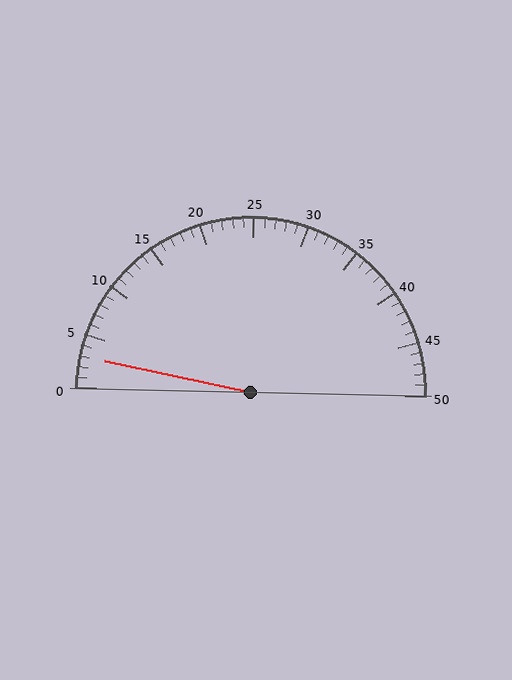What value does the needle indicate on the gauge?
The needle indicates approximately 3.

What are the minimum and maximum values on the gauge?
The gauge ranges from 0 to 50.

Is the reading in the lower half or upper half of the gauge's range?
The reading is in the lower half of the range (0 to 50).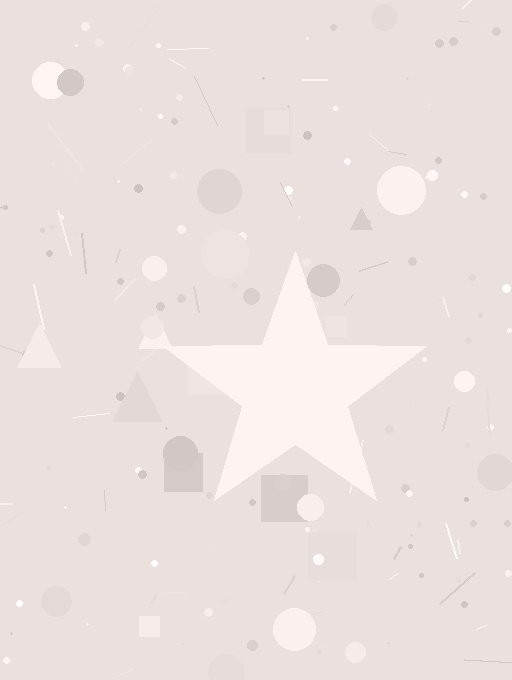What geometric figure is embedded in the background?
A star is embedded in the background.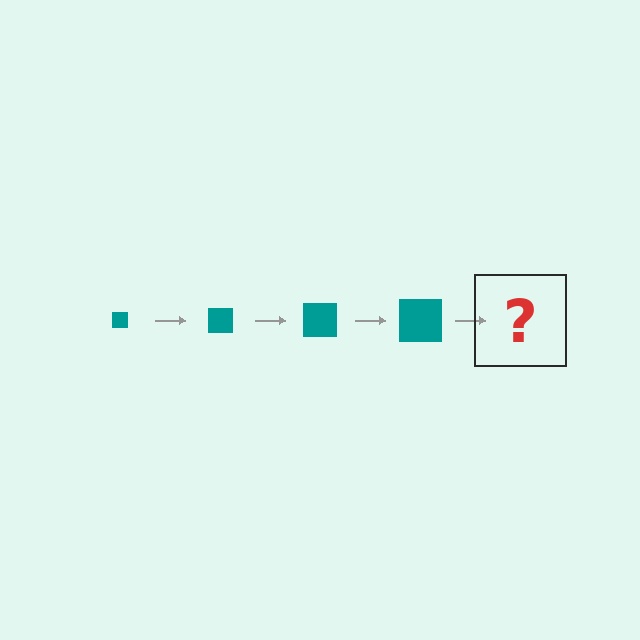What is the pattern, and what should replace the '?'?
The pattern is that the square gets progressively larger each step. The '?' should be a teal square, larger than the previous one.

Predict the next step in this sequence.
The next step is a teal square, larger than the previous one.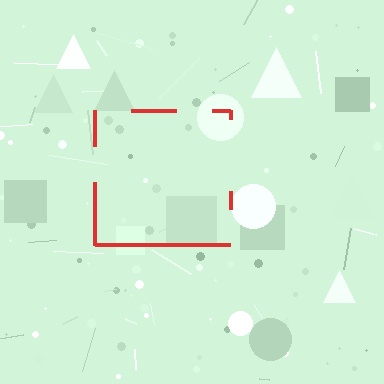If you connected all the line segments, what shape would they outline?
They would outline a square.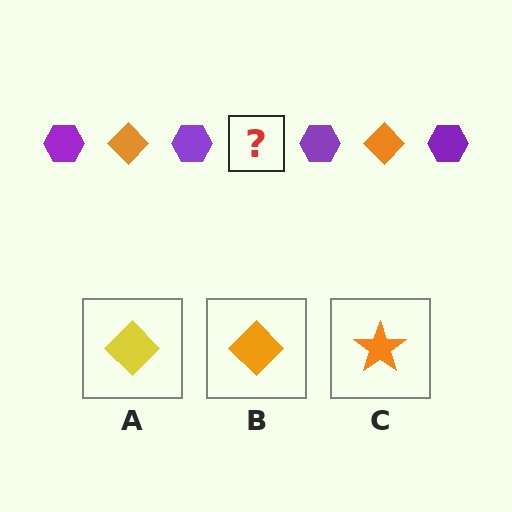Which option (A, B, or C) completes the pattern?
B.